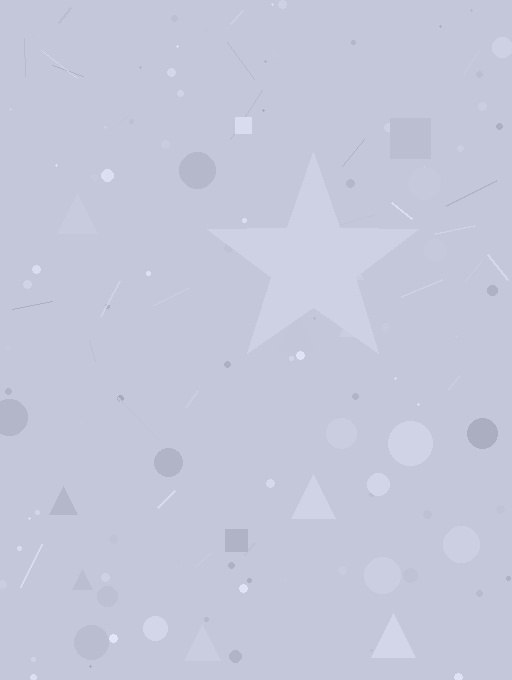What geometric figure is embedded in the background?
A star is embedded in the background.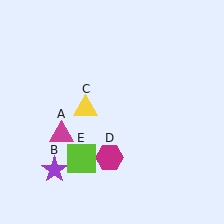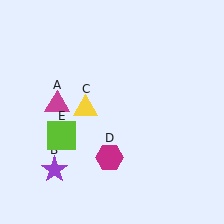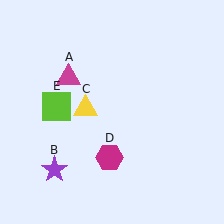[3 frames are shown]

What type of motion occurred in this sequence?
The magenta triangle (object A), lime square (object E) rotated clockwise around the center of the scene.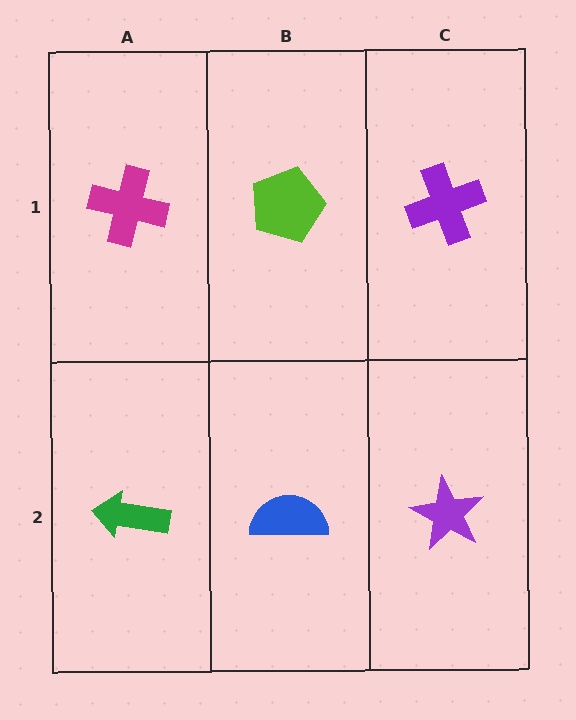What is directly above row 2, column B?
A lime pentagon.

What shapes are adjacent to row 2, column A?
A magenta cross (row 1, column A), a blue semicircle (row 2, column B).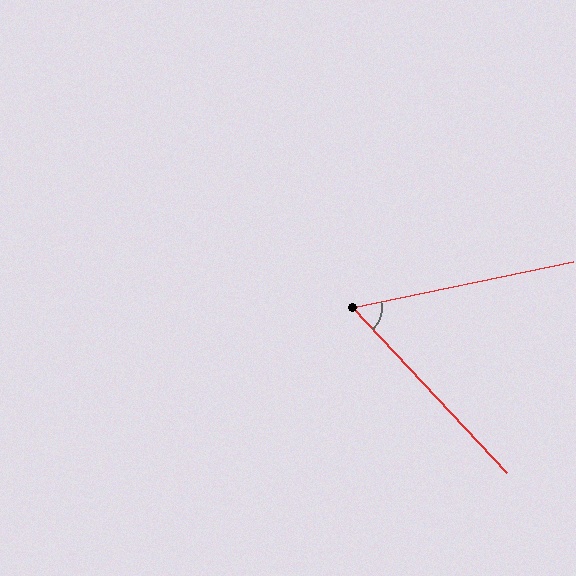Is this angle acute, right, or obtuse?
It is acute.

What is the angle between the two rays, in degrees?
Approximately 59 degrees.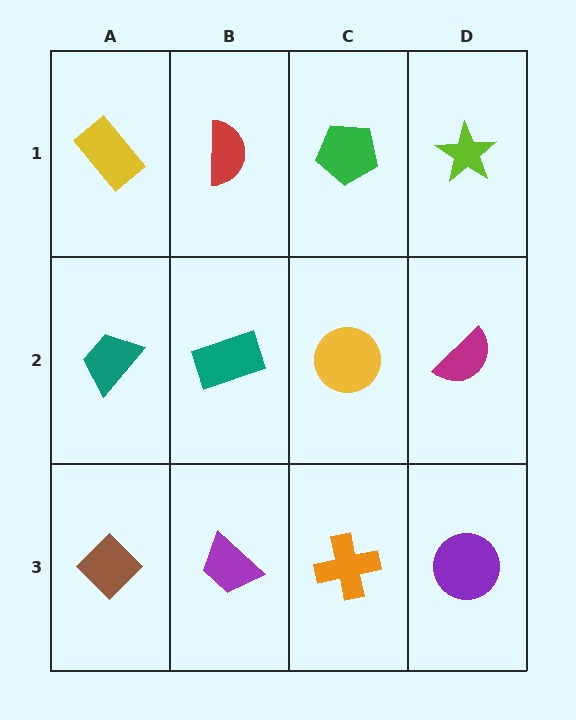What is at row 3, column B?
A purple trapezoid.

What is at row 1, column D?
A lime star.